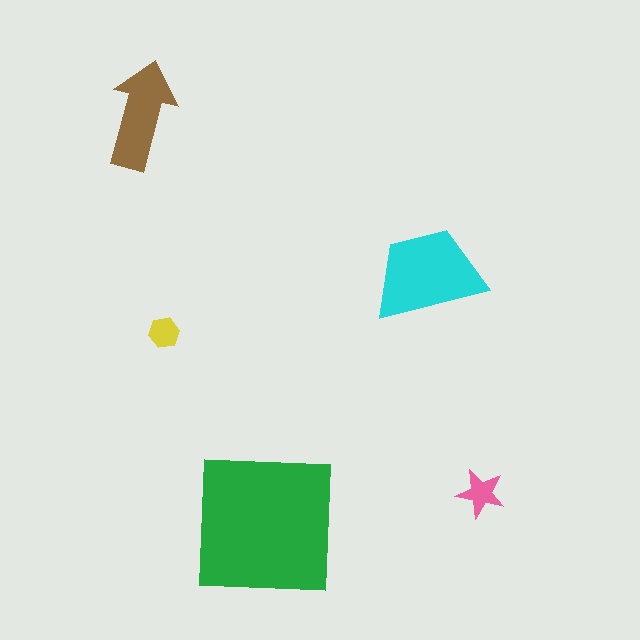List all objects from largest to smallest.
The green square, the cyan trapezoid, the brown arrow, the pink star, the yellow hexagon.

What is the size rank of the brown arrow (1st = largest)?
3rd.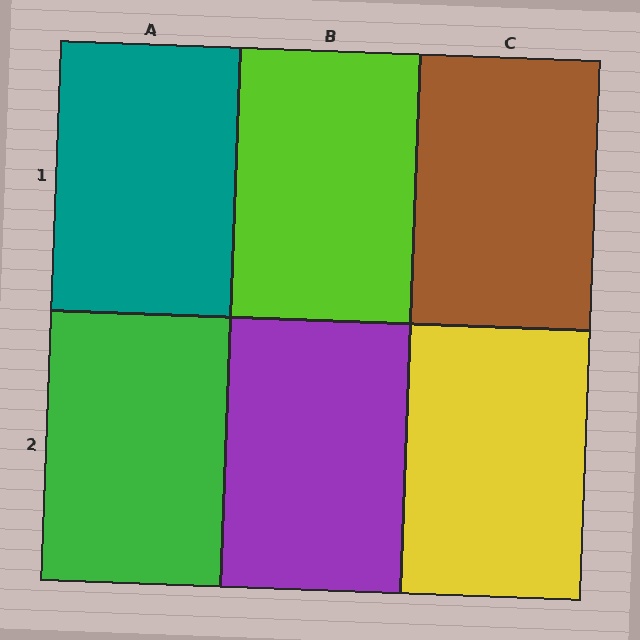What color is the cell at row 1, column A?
Teal.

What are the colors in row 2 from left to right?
Green, purple, yellow.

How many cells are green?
1 cell is green.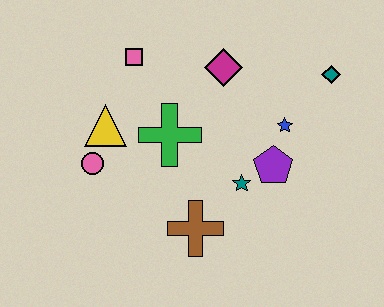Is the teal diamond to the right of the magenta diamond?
Yes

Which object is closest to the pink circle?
The yellow triangle is closest to the pink circle.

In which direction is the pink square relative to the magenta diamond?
The pink square is to the left of the magenta diamond.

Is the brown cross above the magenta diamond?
No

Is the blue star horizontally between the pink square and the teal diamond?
Yes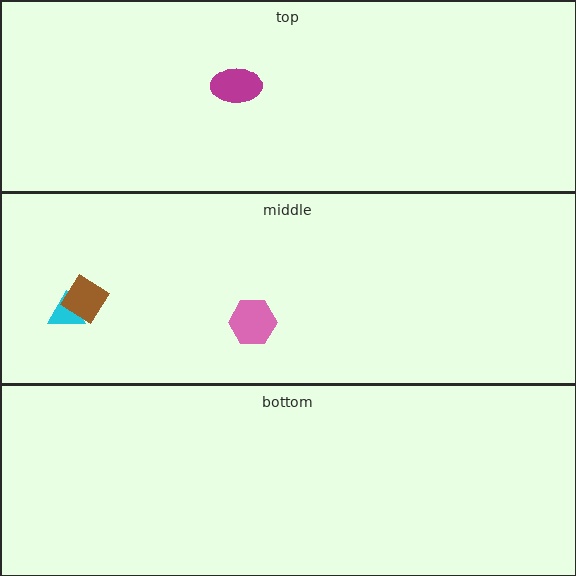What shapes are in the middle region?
The pink hexagon, the cyan triangle, the brown diamond.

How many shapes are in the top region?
1.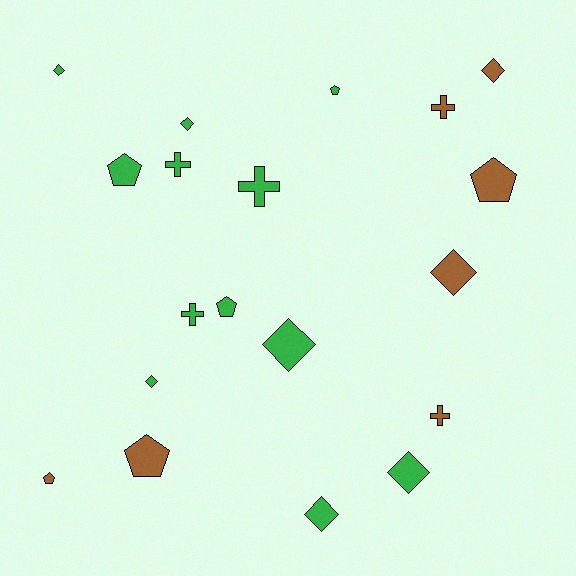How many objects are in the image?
There are 19 objects.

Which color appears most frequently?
Green, with 12 objects.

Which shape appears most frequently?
Diamond, with 8 objects.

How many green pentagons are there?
There are 3 green pentagons.